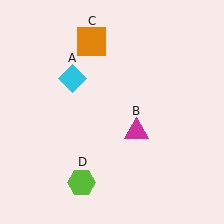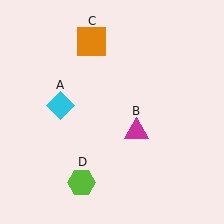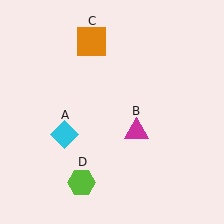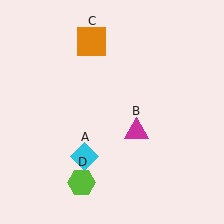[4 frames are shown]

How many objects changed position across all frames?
1 object changed position: cyan diamond (object A).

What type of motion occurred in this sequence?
The cyan diamond (object A) rotated counterclockwise around the center of the scene.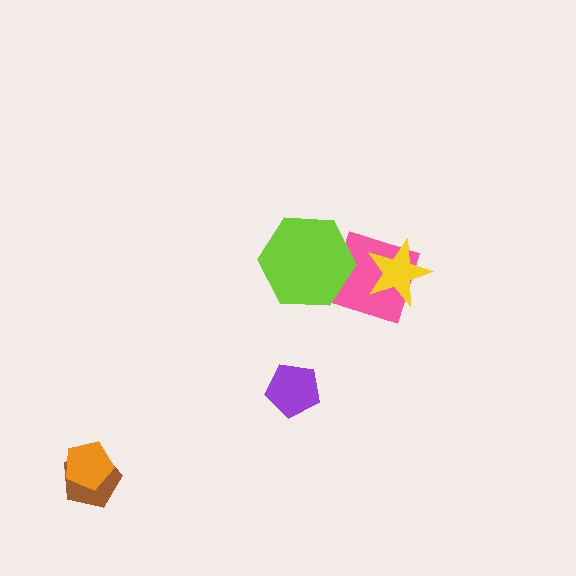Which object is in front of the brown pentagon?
The orange pentagon is in front of the brown pentagon.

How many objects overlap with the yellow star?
1 object overlaps with the yellow star.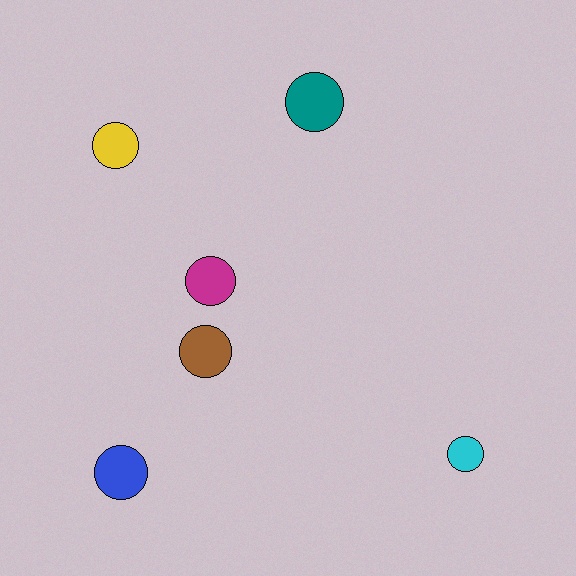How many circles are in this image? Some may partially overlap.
There are 6 circles.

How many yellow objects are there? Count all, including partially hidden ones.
There is 1 yellow object.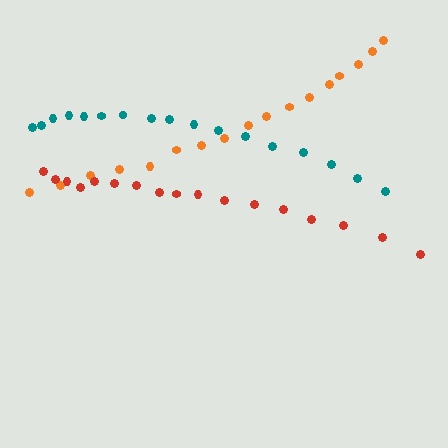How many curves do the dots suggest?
There are 3 distinct paths.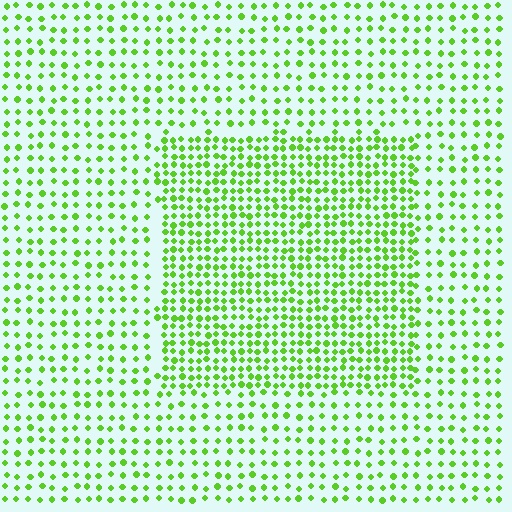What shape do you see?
I see a rectangle.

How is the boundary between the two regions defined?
The boundary is defined by a change in element density (approximately 1.9x ratio). All elements are the same color, size, and shape.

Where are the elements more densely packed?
The elements are more densely packed inside the rectangle boundary.